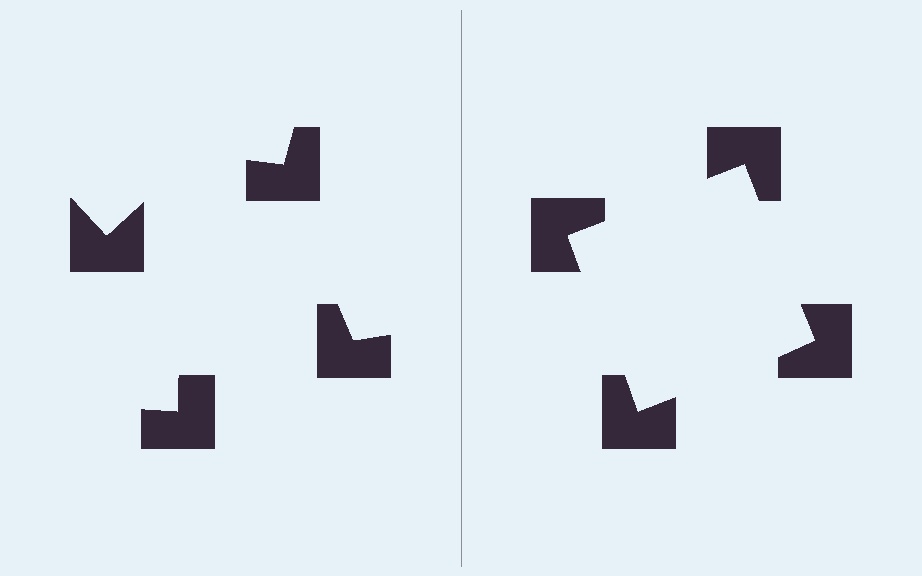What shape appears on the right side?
An illusory square.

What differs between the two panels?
The notched squares are positioned identically on both sides; only the wedge orientations differ. On the right they align to a square; on the left they are misaligned.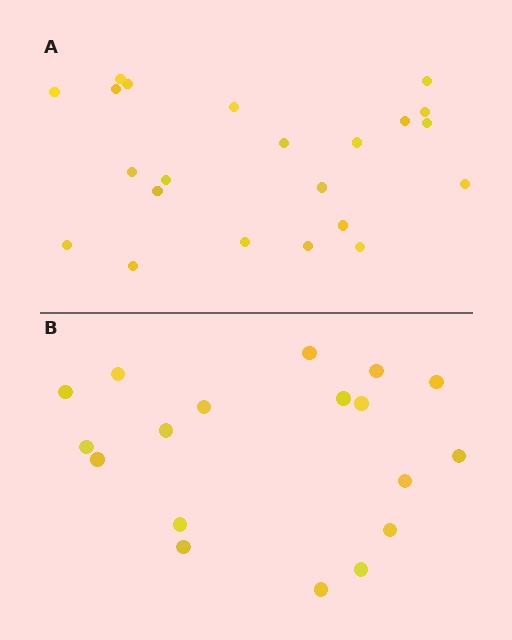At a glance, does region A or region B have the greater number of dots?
Region A (the top region) has more dots.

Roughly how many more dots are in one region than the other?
Region A has about 4 more dots than region B.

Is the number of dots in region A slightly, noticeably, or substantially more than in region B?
Region A has only slightly more — the two regions are fairly close. The ratio is roughly 1.2 to 1.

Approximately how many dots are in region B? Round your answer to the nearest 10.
About 20 dots. (The exact count is 18, which rounds to 20.)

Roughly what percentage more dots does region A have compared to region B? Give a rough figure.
About 20% more.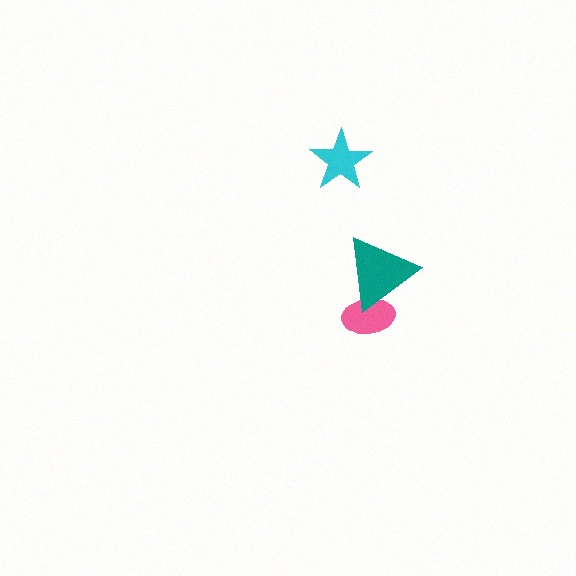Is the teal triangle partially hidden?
No, no other shape covers it.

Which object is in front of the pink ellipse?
The teal triangle is in front of the pink ellipse.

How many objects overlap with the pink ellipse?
1 object overlaps with the pink ellipse.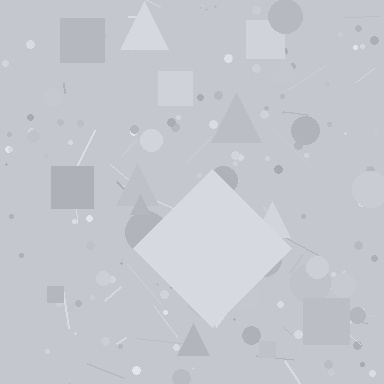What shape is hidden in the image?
A diamond is hidden in the image.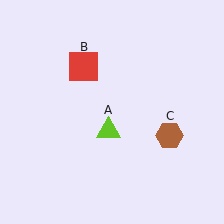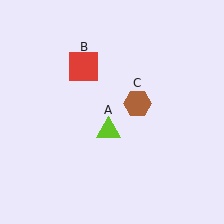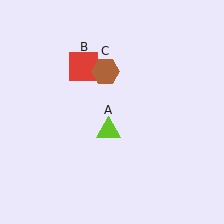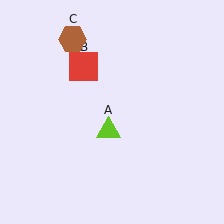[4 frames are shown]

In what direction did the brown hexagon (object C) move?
The brown hexagon (object C) moved up and to the left.